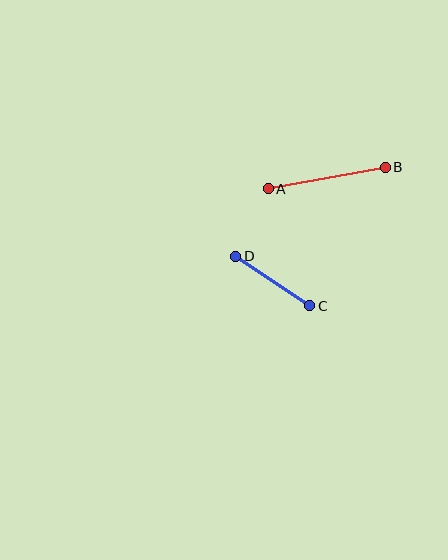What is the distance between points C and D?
The distance is approximately 89 pixels.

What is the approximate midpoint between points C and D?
The midpoint is at approximately (273, 281) pixels.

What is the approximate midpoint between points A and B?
The midpoint is at approximately (327, 178) pixels.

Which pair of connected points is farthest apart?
Points A and B are farthest apart.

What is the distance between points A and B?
The distance is approximately 119 pixels.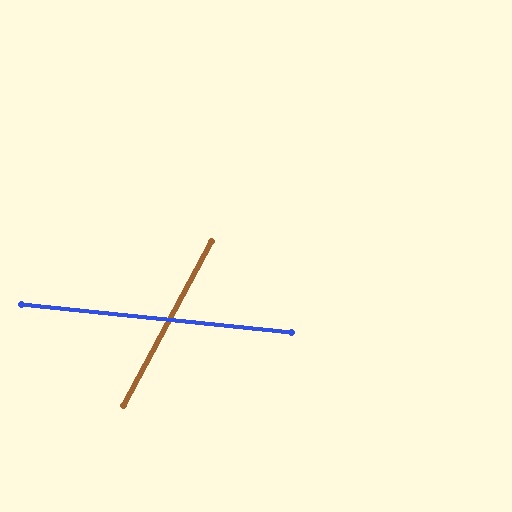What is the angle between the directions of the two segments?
Approximately 68 degrees.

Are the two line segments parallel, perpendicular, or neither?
Neither parallel nor perpendicular — they differ by about 68°.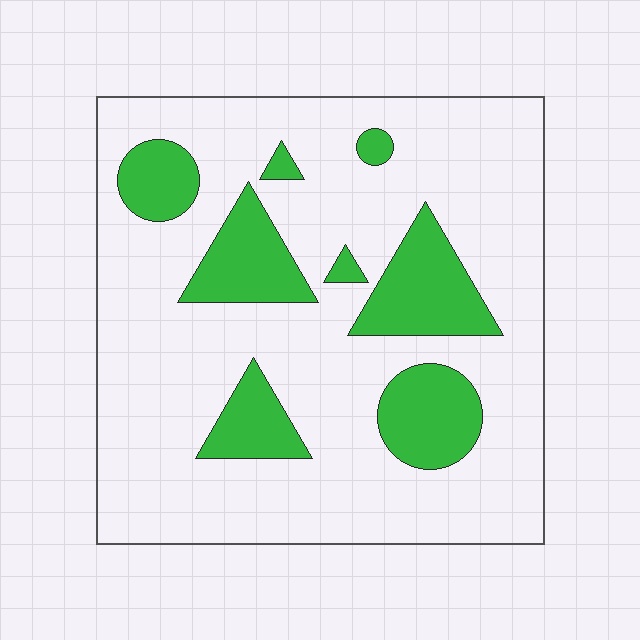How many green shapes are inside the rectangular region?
8.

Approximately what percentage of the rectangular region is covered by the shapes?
Approximately 20%.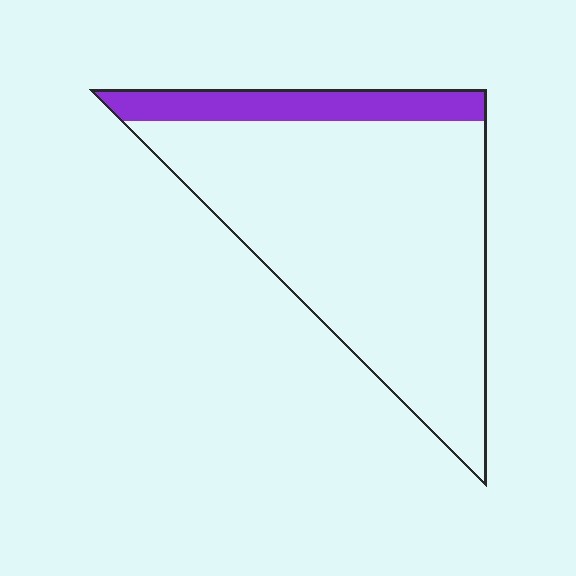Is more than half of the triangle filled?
No.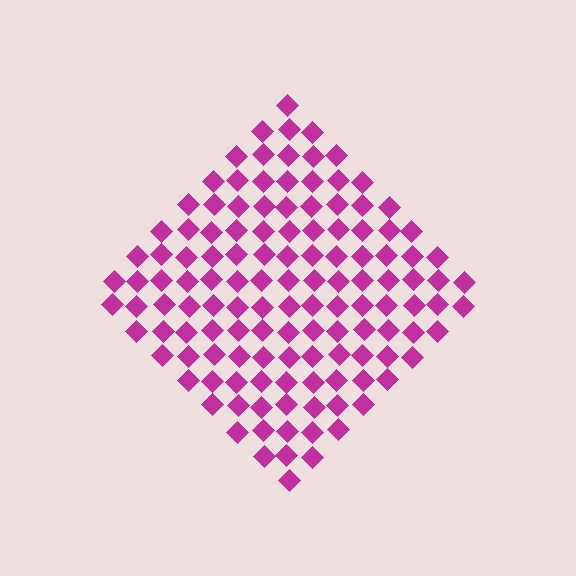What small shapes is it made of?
It is made of small diamonds.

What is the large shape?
The large shape is a diamond.